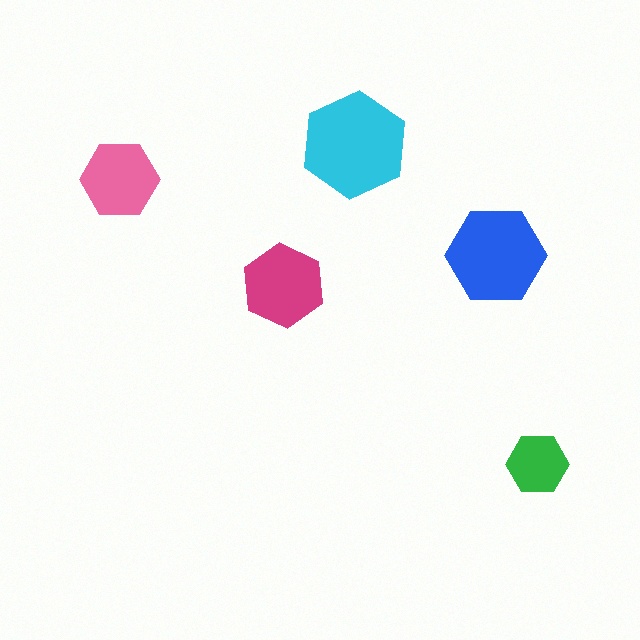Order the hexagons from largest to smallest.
the cyan one, the blue one, the magenta one, the pink one, the green one.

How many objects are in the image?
There are 5 objects in the image.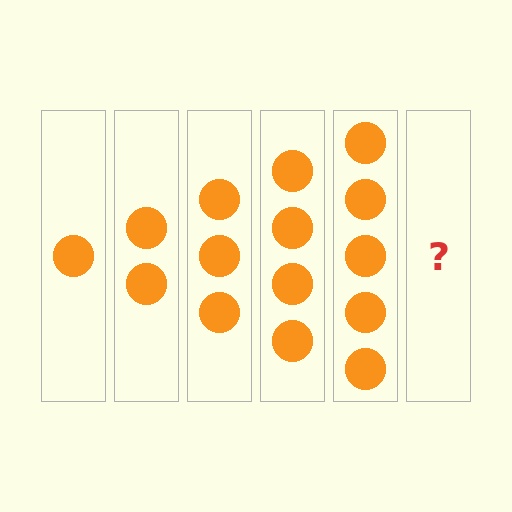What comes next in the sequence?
The next element should be 6 circles.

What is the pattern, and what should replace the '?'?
The pattern is that each step adds one more circle. The '?' should be 6 circles.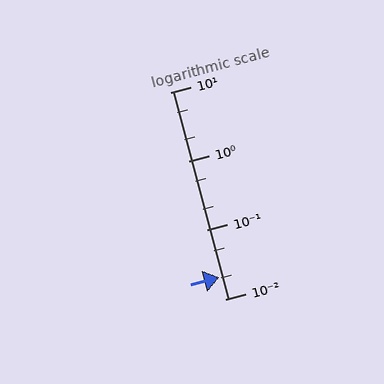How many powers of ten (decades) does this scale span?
The scale spans 3 decades, from 0.01 to 10.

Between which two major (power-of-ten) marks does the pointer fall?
The pointer is between 0.01 and 0.1.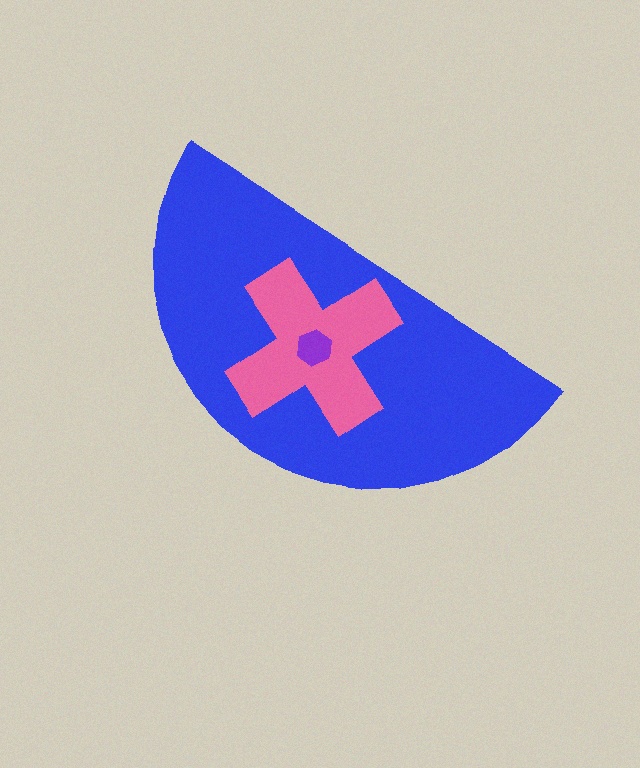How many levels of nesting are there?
3.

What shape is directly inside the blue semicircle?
The pink cross.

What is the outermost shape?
The blue semicircle.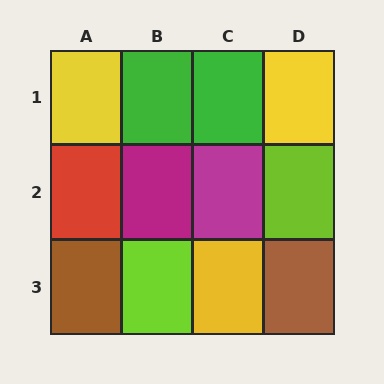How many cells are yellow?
3 cells are yellow.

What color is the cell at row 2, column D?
Lime.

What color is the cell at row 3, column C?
Yellow.